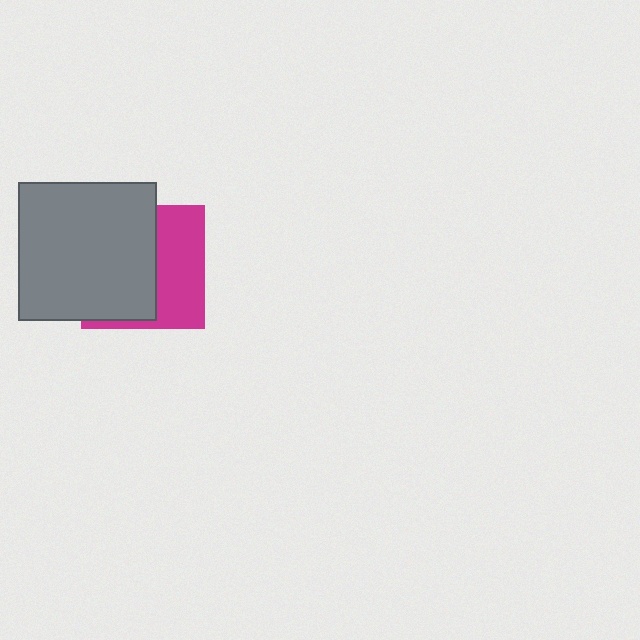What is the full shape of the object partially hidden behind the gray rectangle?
The partially hidden object is a magenta square.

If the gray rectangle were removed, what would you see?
You would see the complete magenta square.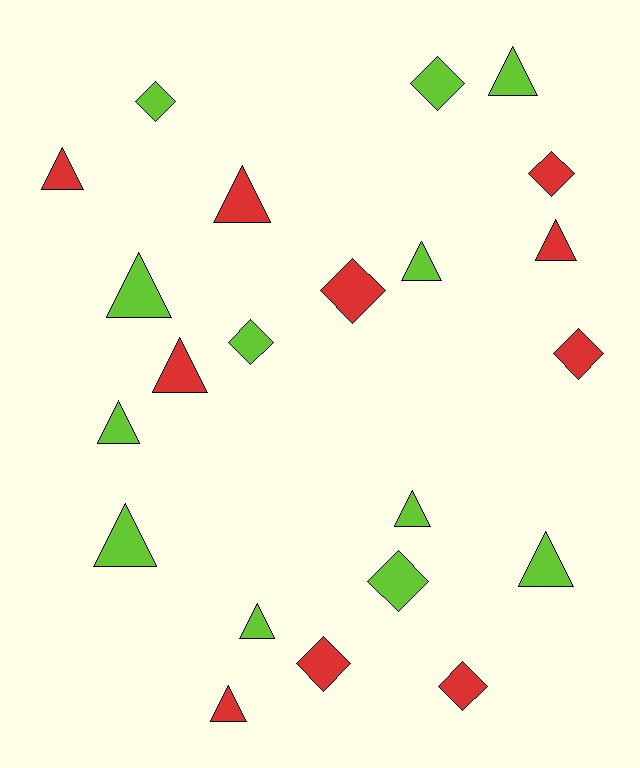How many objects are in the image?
There are 22 objects.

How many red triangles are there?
There are 5 red triangles.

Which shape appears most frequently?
Triangle, with 13 objects.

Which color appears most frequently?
Lime, with 12 objects.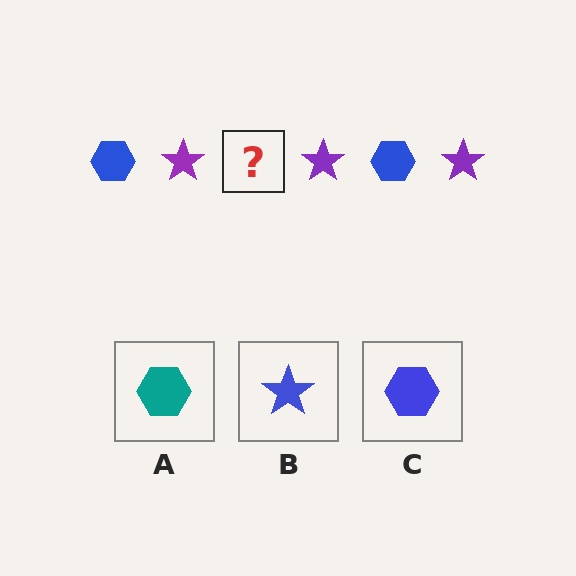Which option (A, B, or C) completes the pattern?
C.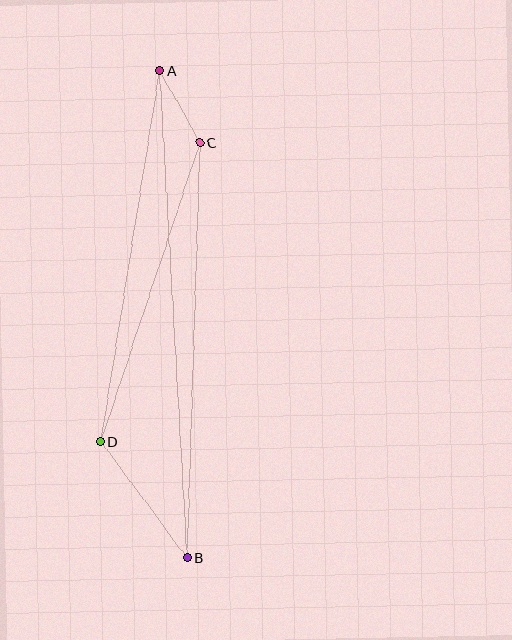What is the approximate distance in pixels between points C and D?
The distance between C and D is approximately 315 pixels.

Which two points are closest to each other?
Points A and C are closest to each other.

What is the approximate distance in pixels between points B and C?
The distance between B and C is approximately 416 pixels.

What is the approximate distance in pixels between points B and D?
The distance between B and D is approximately 145 pixels.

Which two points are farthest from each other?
Points A and B are farthest from each other.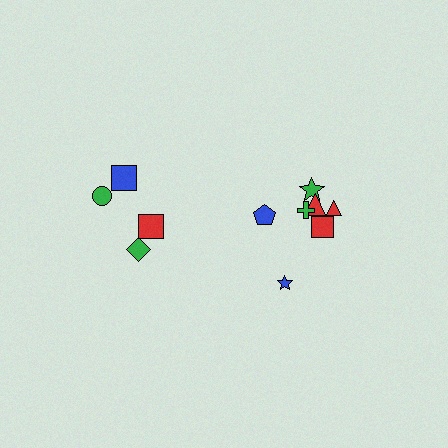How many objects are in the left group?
There are 4 objects.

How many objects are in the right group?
There are 7 objects.